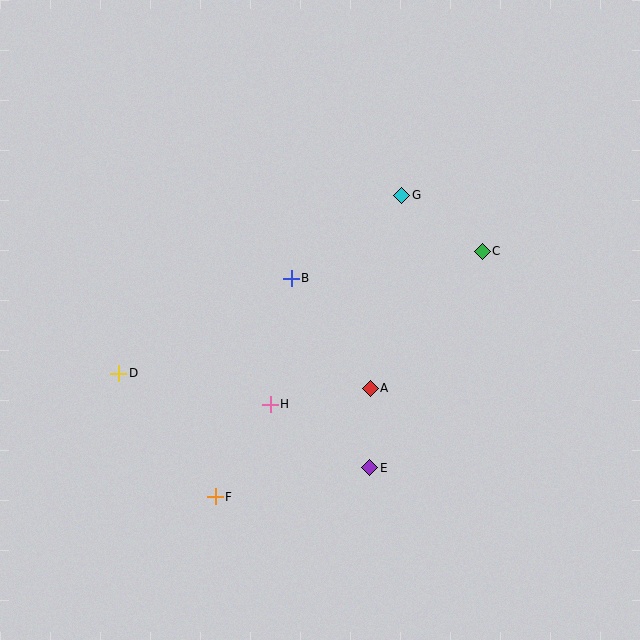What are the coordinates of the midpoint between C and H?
The midpoint between C and H is at (376, 328).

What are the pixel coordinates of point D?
Point D is at (119, 373).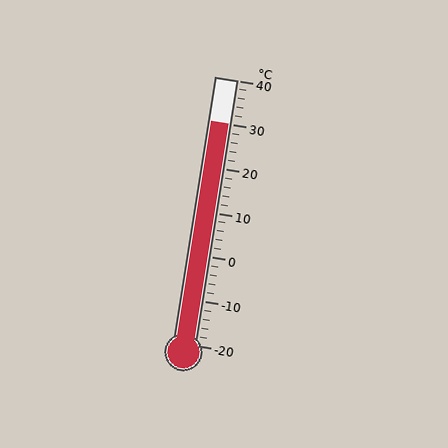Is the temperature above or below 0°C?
The temperature is above 0°C.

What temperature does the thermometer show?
The thermometer shows approximately 30°C.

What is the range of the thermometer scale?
The thermometer scale ranges from -20°C to 40°C.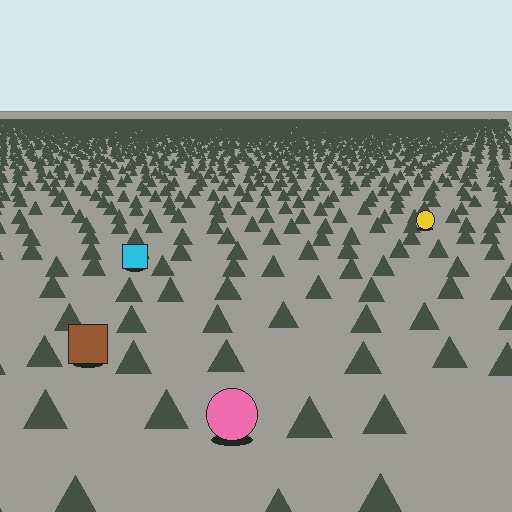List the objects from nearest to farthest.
From nearest to farthest: the pink circle, the brown square, the cyan square, the yellow circle.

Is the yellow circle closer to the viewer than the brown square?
No. The brown square is closer — you can tell from the texture gradient: the ground texture is coarser near it.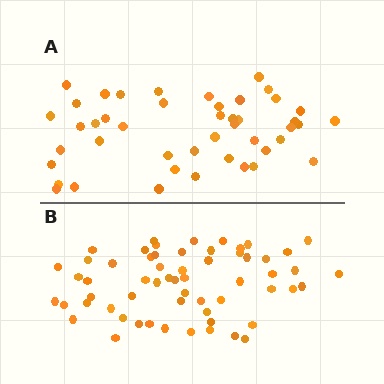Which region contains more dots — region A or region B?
Region B (the bottom region) has more dots.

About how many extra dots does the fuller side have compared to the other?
Region B has approximately 15 more dots than region A.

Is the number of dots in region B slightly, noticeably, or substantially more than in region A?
Region B has noticeably more, but not dramatically so. The ratio is roughly 1.3 to 1.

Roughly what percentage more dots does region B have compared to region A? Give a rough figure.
About 35% more.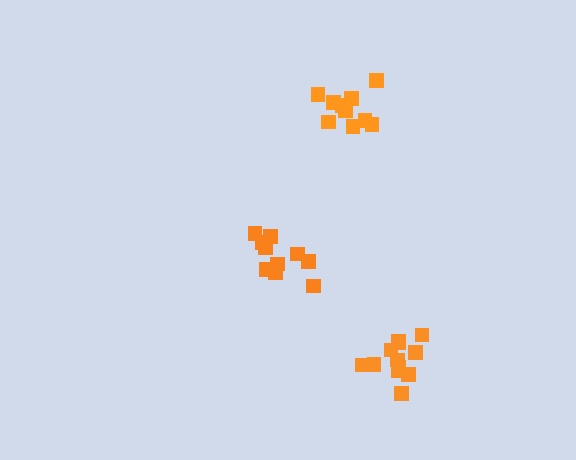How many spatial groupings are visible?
There are 3 spatial groupings.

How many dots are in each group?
Group 1: 10 dots, Group 2: 10 dots, Group 3: 12 dots (32 total).